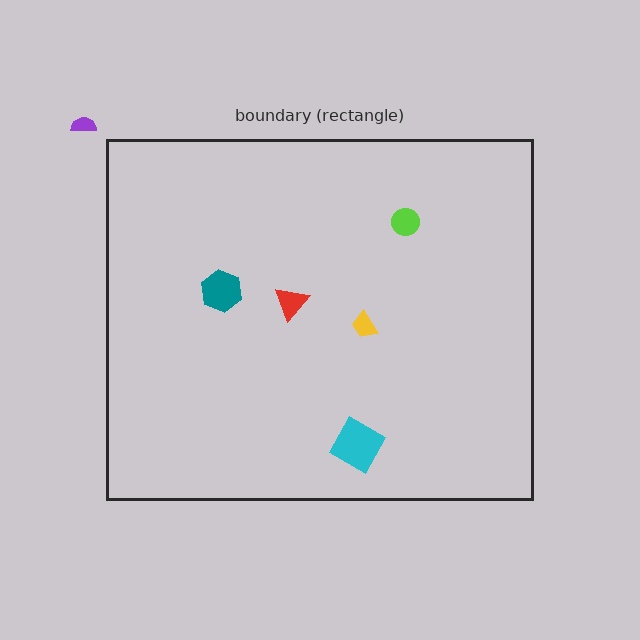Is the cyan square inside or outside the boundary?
Inside.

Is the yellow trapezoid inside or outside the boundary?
Inside.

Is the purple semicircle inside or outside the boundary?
Outside.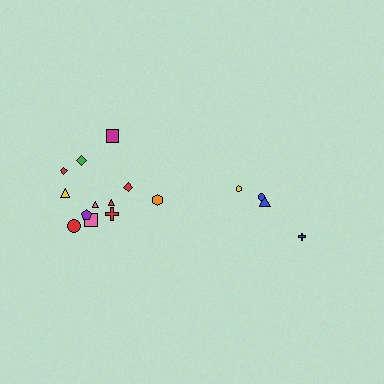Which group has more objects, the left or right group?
The left group.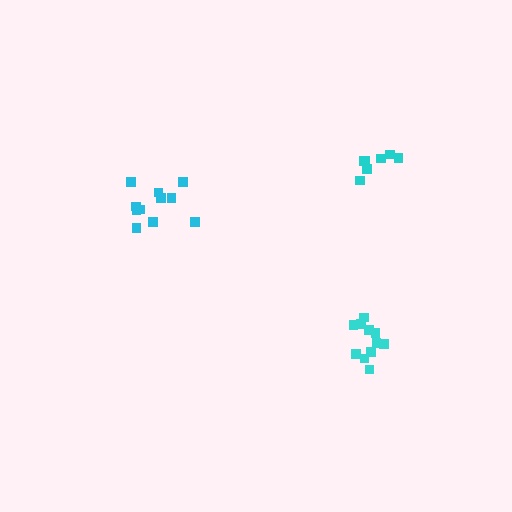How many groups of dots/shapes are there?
There are 3 groups.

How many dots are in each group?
Group 1: 11 dots, Group 2: 7 dots, Group 3: 11 dots (29 total).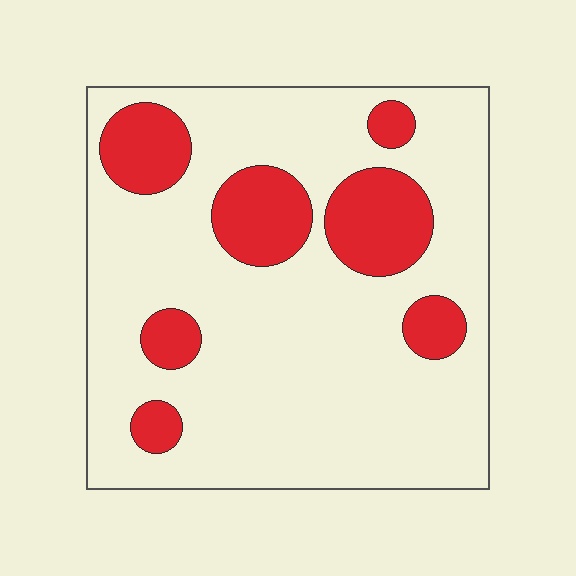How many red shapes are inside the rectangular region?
7.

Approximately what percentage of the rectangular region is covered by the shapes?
Approximately 20%.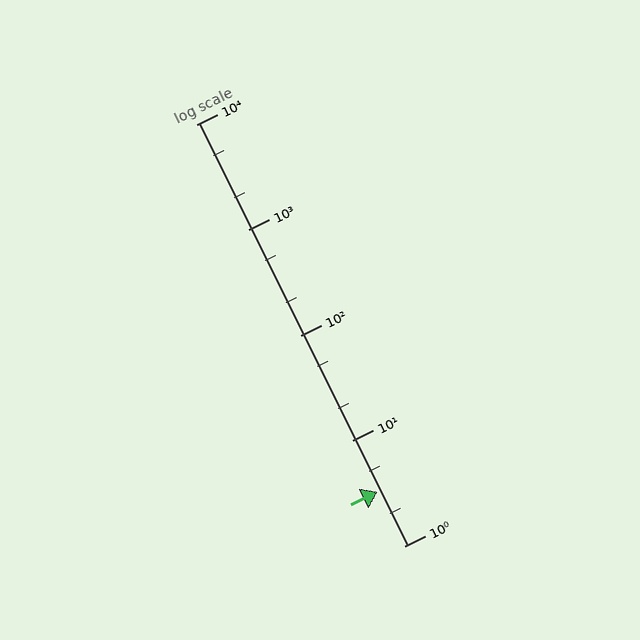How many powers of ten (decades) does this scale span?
The scale spans 4 decades, from 1 to 10000.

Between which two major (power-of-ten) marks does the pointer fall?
The pointer is between 1 and 10.